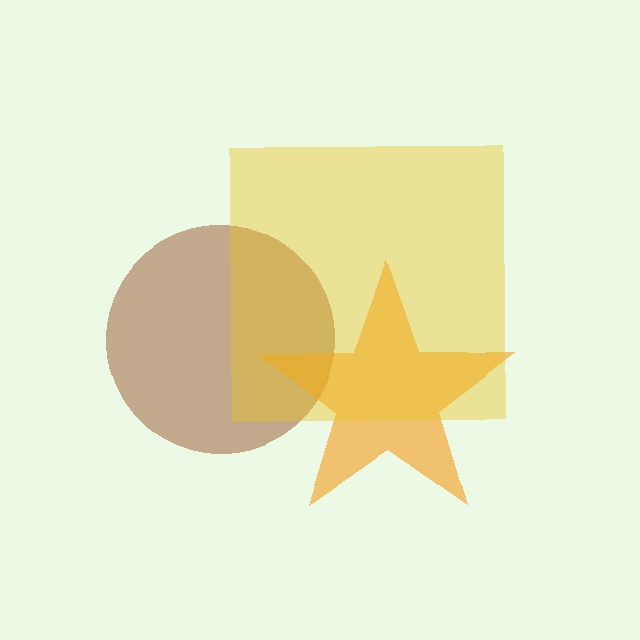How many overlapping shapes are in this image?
There are 3 overlapping shapes in the image.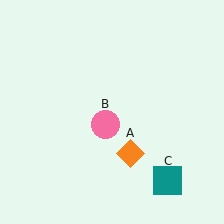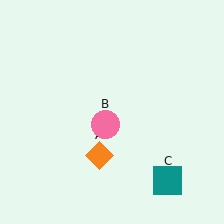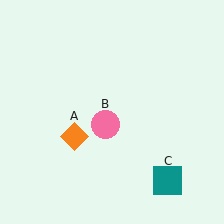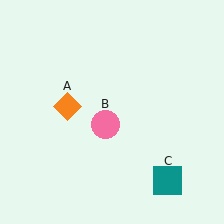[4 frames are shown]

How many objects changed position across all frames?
1 object changed position: orange diamond (object A).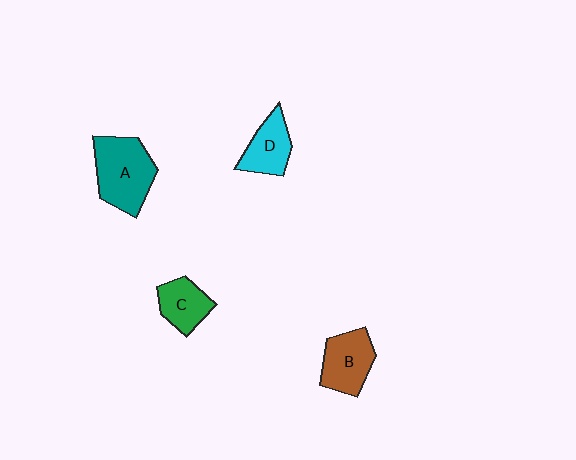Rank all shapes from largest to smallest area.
From largest to smallest: A (teal), B (brown), D (cyan), C (green).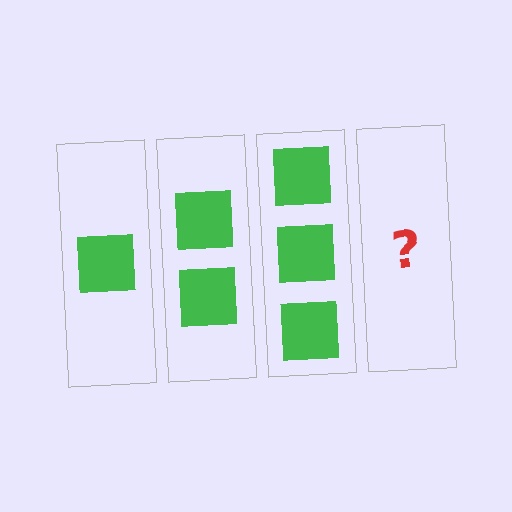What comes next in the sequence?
The next element should be 4 squares.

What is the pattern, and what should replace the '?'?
The pattern is that each step adds one more square. The '?' should be 4 squares.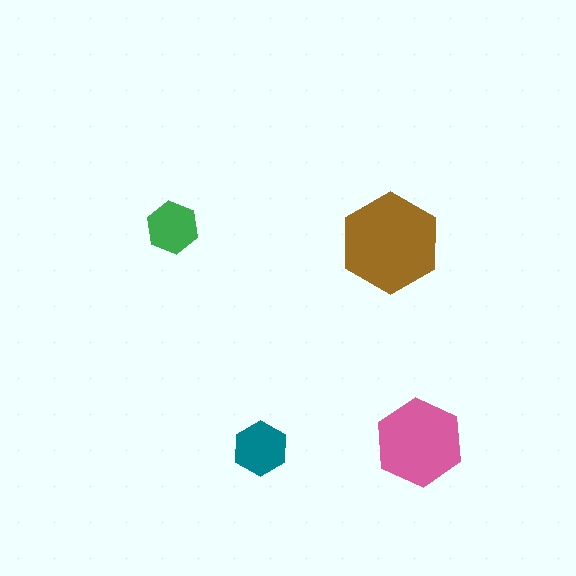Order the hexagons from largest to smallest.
the brown one, the pink one, the teal one, the green one.